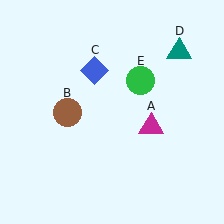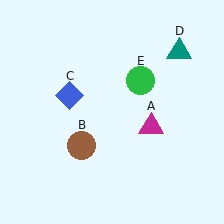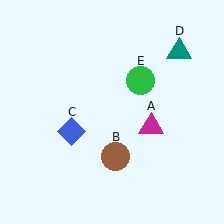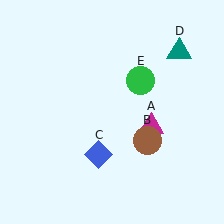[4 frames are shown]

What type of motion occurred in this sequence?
The brown circle (object B), blue diamond (object C) rotated counterclockwise around the center of the scene.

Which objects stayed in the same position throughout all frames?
Magenta triangle (object A) and teal triangle (object D) and green circle (object E) remained stationary.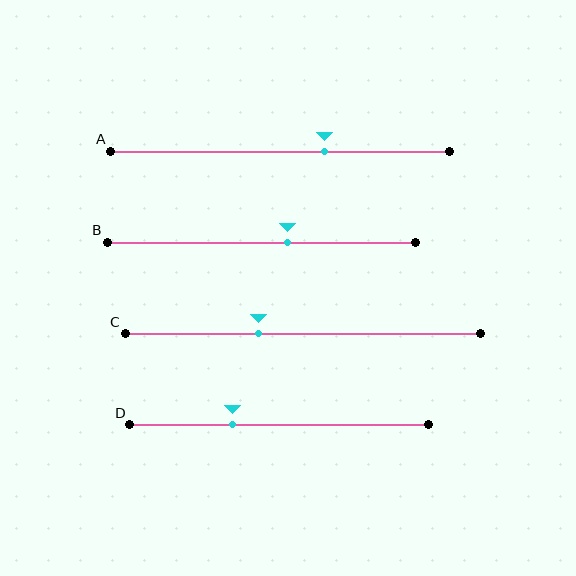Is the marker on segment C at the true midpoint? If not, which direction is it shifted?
No, the marker on segment C is shifted to the left by about 12% of the segment length.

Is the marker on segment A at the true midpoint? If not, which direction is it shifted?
No, the marker on segment A is shifted to the right by about 13% of the segment length.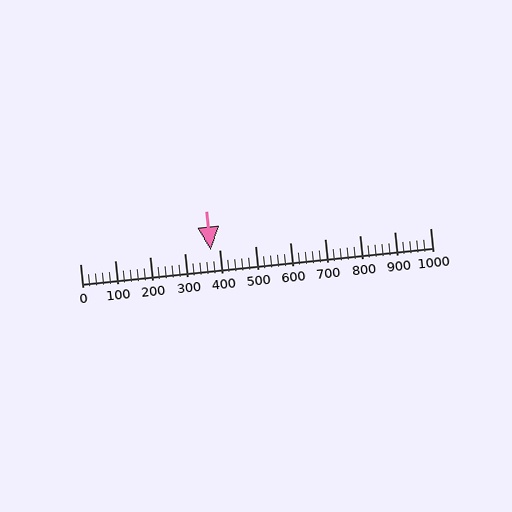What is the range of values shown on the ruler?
The ruler shows values from 0 to 1000.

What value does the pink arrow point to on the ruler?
The pink arrow points to approximately 374.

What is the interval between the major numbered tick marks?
The major tick marks are spaced 100 units apart.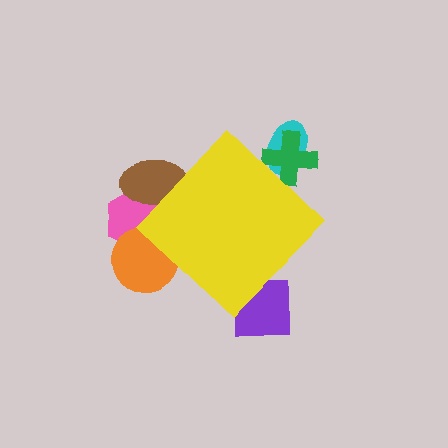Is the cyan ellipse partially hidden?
Yes, the cyan ellipse is partially hidden behind the yellow diamond.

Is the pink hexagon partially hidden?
Yes, the pink hexagon is partially hidden behind the yellow diamond.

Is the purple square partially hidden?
Yes, the purple square is partially hidden behind the yellow diamond.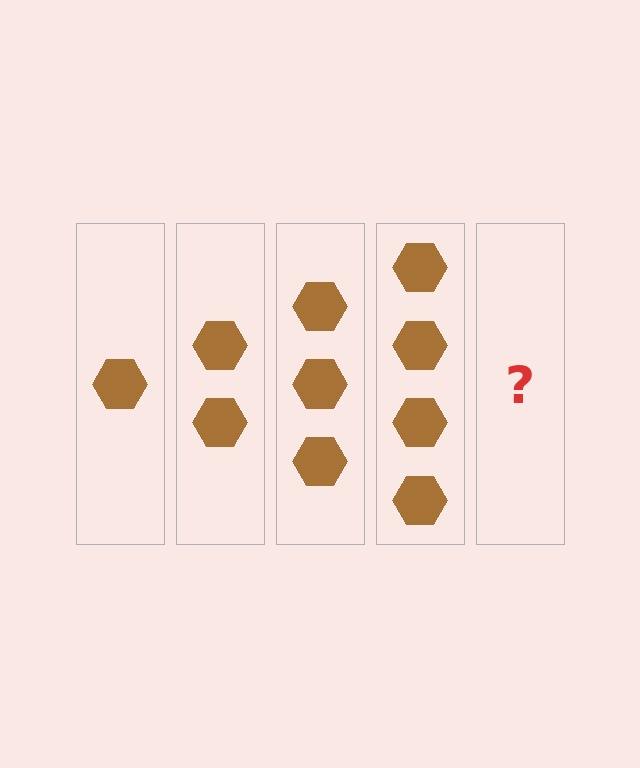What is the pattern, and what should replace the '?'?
The pattern is that each step adds one more hexagon. The '?' should be 5 hexagons.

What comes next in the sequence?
The next element should be 5 hexagons.